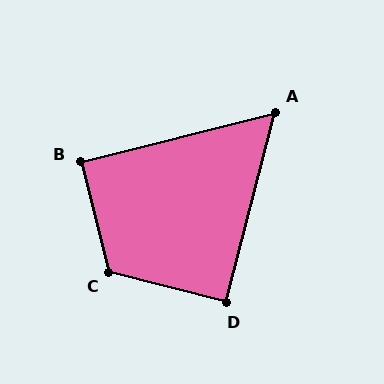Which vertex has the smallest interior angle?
A, at approximately 61 degrees.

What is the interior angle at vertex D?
Approximately 90 degrees (approximately right).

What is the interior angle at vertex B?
Approximately 90 degrees (approximately right).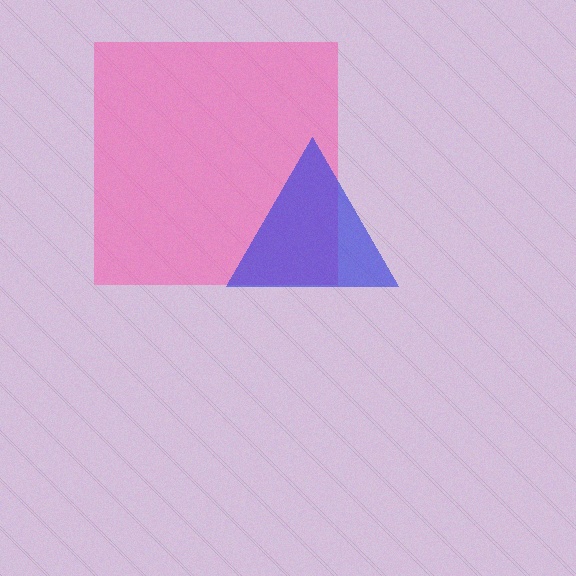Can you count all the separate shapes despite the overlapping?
Yes, there are 2 separate shapes.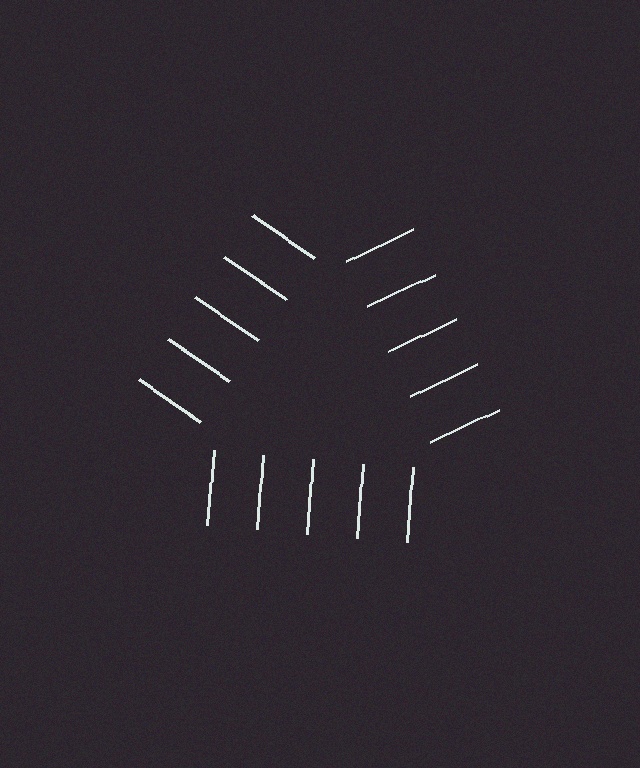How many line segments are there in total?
15 — 5 along each of the 3 edges.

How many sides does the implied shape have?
3 sides — the line-ends trace a triangle.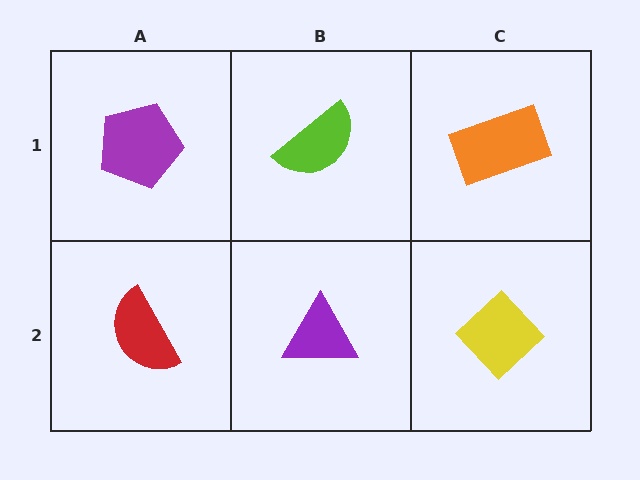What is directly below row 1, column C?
A yellow diamond.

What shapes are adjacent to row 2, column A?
A purple pentagon (row 1, column A), a purple triangle (row 2, column B).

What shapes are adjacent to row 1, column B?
A purple triangle (row 2, column B), a purple pentagon (row 1, column A), an orange rectangle (row 1, column C).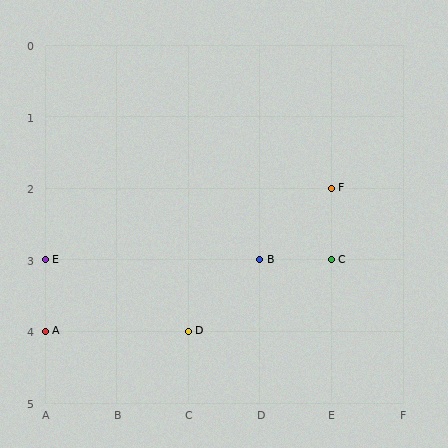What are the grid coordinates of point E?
Point E is at grid coordinates (A, 3).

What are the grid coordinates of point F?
Point F is at grid coordinates (E, 2).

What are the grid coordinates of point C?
Point C is at grid coordinates (E, 3).